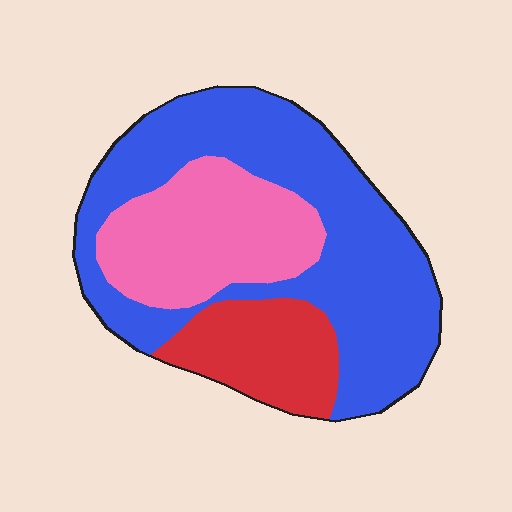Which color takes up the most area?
Blue, at roughly 55%.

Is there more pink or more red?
Pink.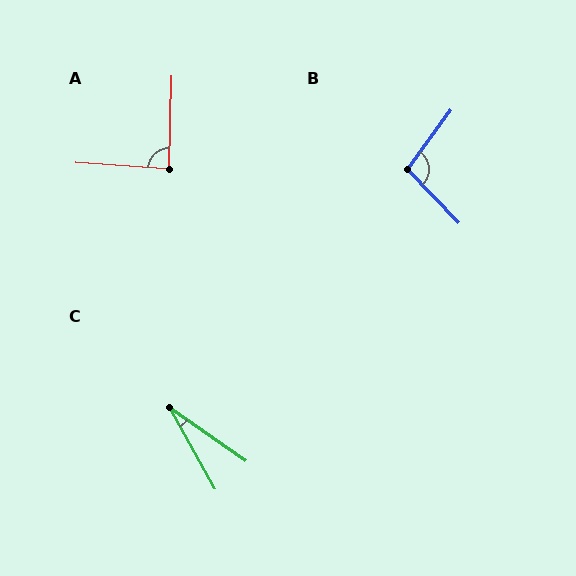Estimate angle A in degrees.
Approximately 88 degrees.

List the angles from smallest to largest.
C (26°), A (88°), B (100°).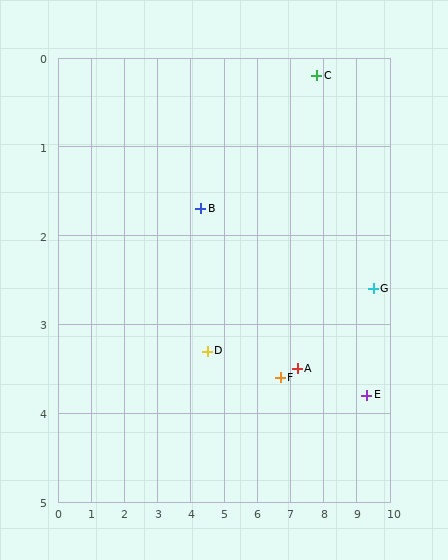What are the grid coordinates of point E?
Point E is at approximately (9.3, 3.8).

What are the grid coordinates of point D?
Point D is at approximately (4.5, 3.3).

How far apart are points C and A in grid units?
Points C and A are about 3.4 grid units apart.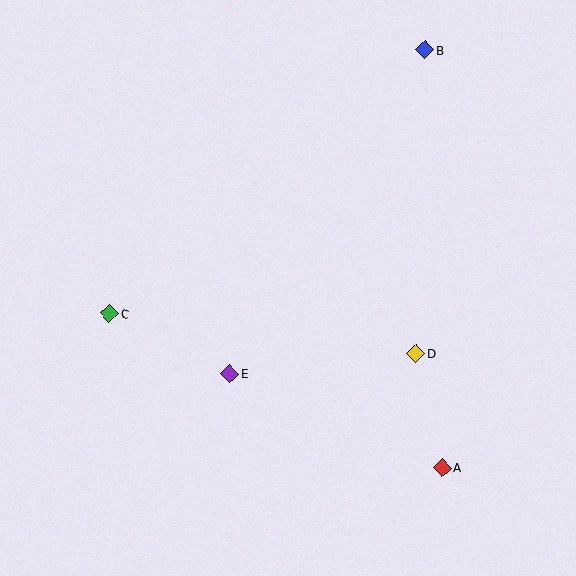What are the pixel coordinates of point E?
Point E is at (230, 374).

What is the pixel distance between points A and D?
The distance between A and D is 117 pixels.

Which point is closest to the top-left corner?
Point C is closest to the top-left corner.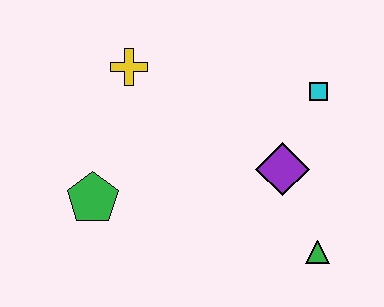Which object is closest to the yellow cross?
The green pentagon is closest to the yellow cross.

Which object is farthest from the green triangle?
The yellow cross is farthest from the green triangle.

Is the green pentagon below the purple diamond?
Yes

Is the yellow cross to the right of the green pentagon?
Yes